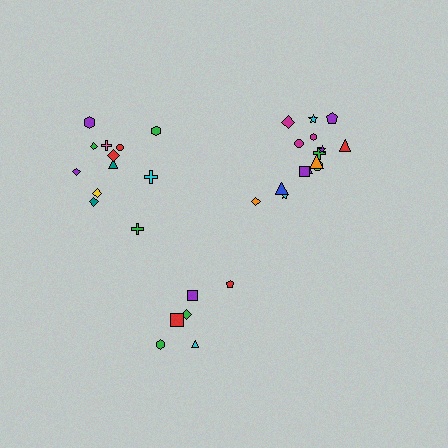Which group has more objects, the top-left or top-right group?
The top-right group.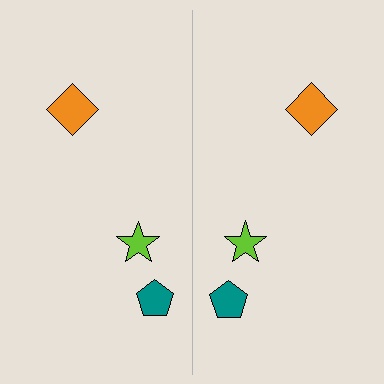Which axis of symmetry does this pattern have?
The pattern has a vertical axis of symmetry running through the center of the image.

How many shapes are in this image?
There are 6 shapes in this image.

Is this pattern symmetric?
Yes, this pattern has bilateral (reflection) symmetry.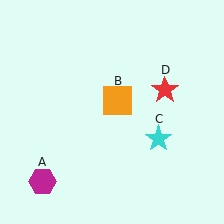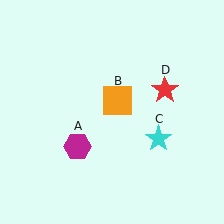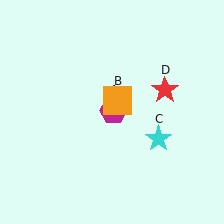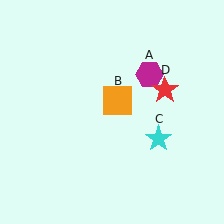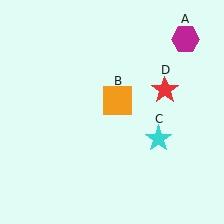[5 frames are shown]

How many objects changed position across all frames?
1 object changed position: magenta hexagon (object A).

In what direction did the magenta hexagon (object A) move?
The magenta hexagon (object A) moved up and to the right.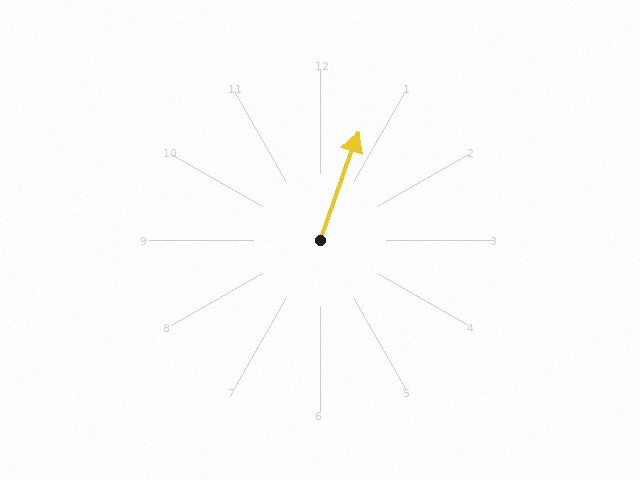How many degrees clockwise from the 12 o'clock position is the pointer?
Approximately 20 degrees.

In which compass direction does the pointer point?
North.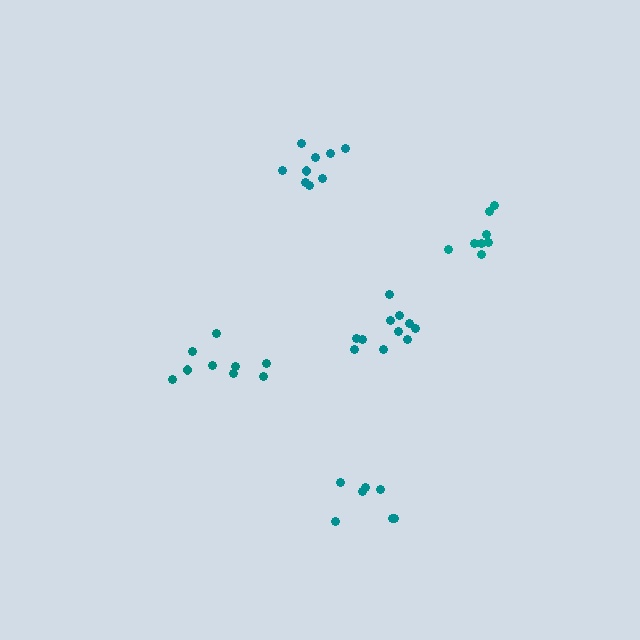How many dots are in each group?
Group 1: 8 dots, Group 2: 9 dots, Group 3: 7 dots, Group 4: 9 dots, Group 5: 11 dots (44 total).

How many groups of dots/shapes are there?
There are 5 groups.